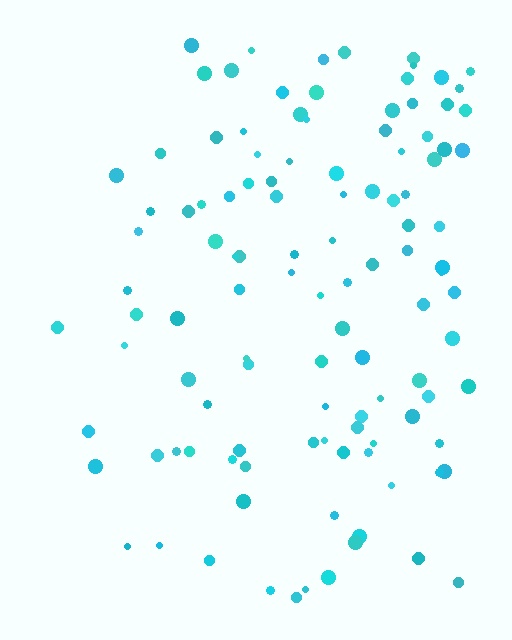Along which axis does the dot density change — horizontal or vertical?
Horizontal.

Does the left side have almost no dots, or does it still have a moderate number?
Still a moderate number, just noticeably fewer than the right.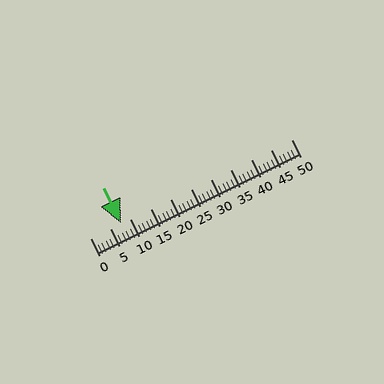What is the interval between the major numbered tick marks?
The major tick marks are spaced 5 units apart.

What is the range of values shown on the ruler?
The ruler shows values from 0 to 50.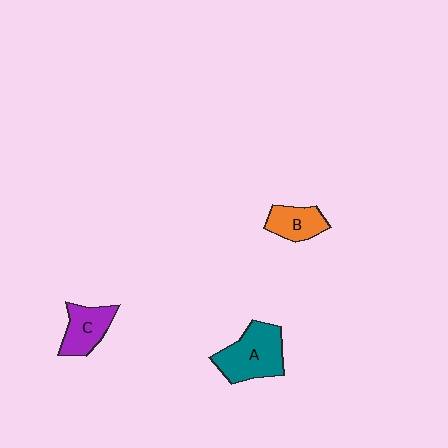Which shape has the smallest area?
Shape B (orange).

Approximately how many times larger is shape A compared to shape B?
Approximately 1.7 times.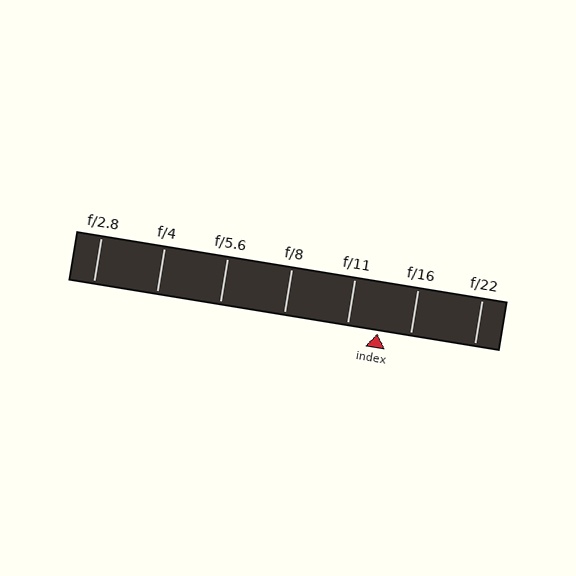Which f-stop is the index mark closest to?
The index mark is closest to f/11.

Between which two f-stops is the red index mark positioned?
The index mark is between f/11 and f/16.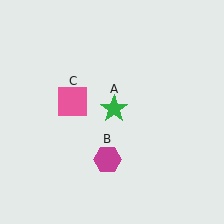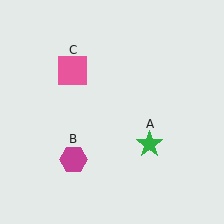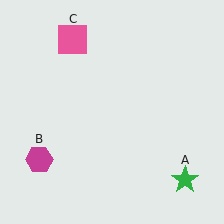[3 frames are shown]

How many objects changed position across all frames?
3 objects changed position: green star (object A), magenta hexagon (object B), pink square (object C).